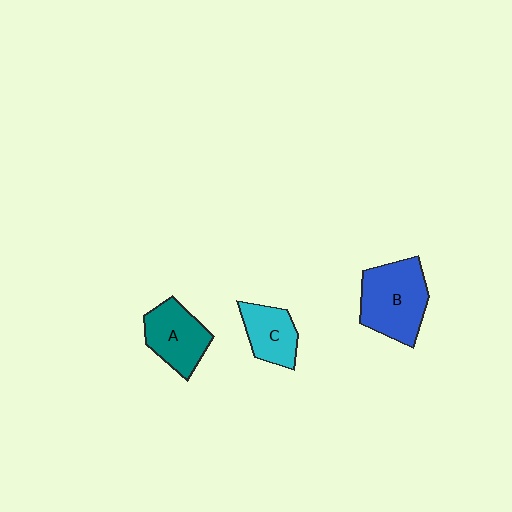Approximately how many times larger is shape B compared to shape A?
Approximately 1.3 times.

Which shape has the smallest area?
Shape C (cyan).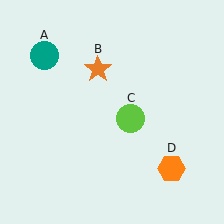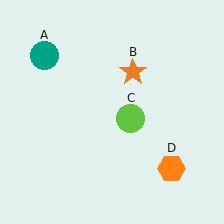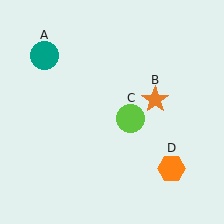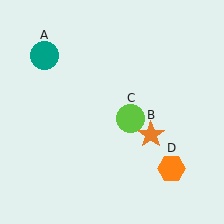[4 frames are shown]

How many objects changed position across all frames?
1 object changed position: orange star (object B).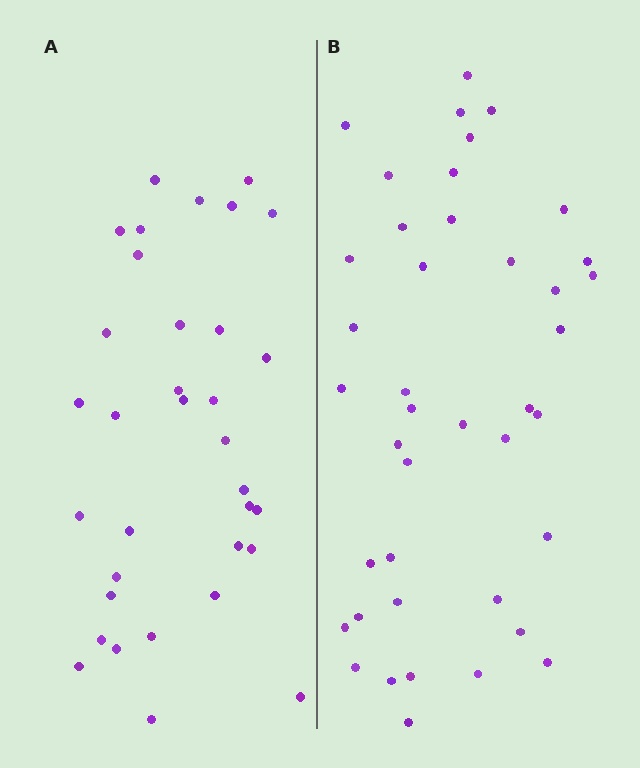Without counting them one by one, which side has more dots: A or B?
Region B (the right region) has more dots.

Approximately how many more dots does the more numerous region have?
Region B has roughly 8 or so more dots than region A.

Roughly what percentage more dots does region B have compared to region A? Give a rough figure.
About 20% more.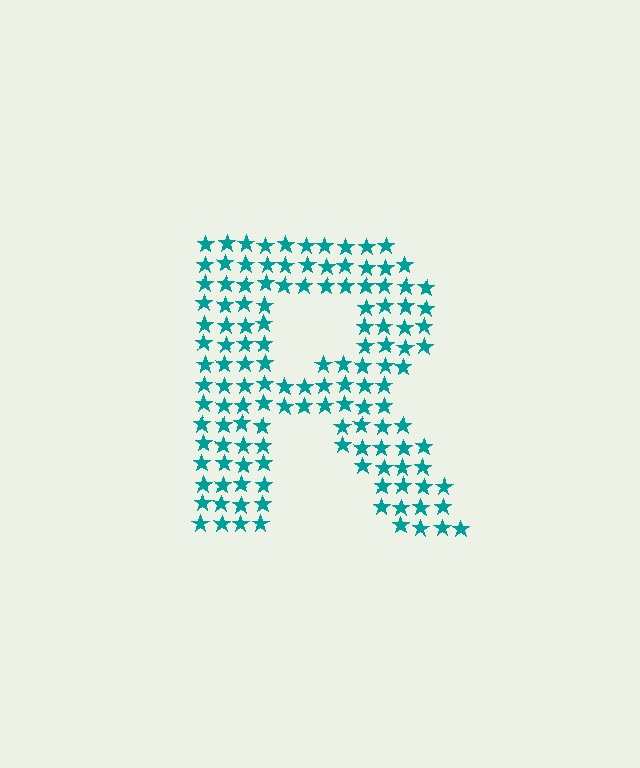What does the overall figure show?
The overall figure shows the letter R.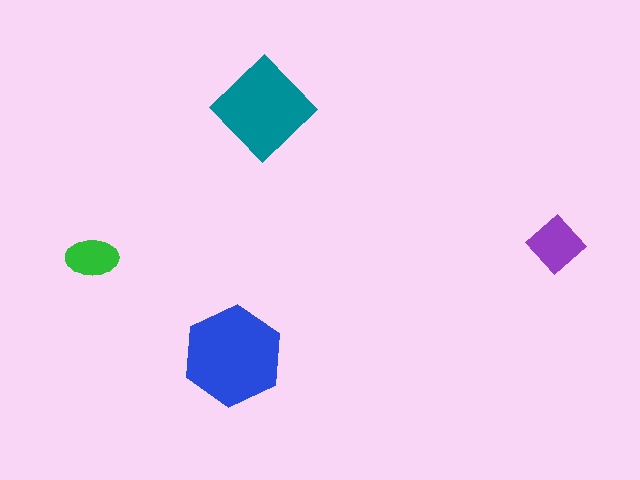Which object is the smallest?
The green ellipse.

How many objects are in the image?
There are 4 objects in the image.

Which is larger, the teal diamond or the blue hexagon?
The blue hexagon.